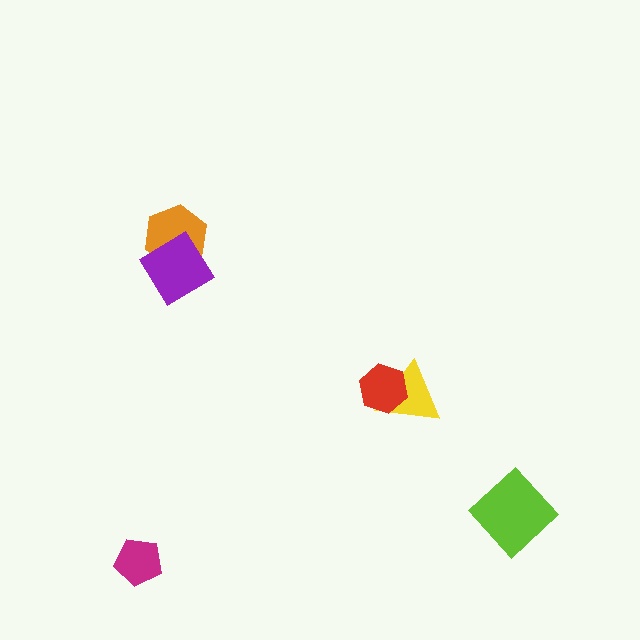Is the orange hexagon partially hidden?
Yes, it is partially covered by another shape.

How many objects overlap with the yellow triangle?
1 object overlaps with the yellow triangle.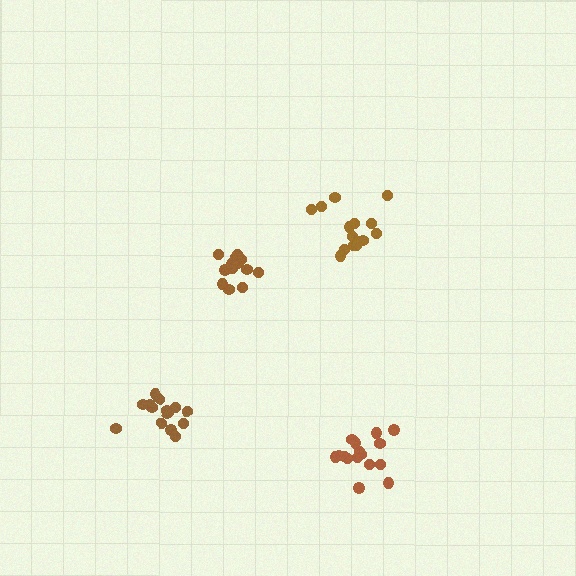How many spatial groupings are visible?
There are 4 spatial groupings.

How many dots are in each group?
Group 1: 15 dots, Group 2: 16 dots, Group 3: 13 dots, Group 4: 14 dots (58 total).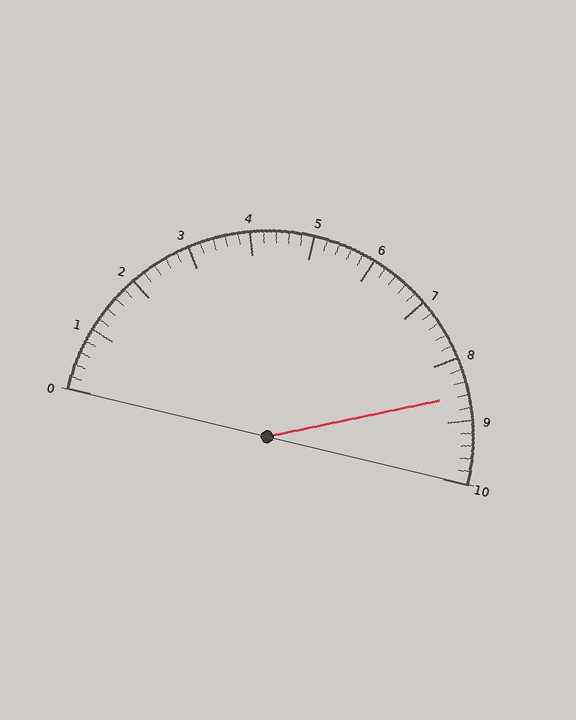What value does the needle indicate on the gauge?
The needle indicates approximately 8.6.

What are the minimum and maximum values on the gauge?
The gauge ranges from 0 to 10.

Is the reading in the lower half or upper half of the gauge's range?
The reading is in the upper half of the range (0 to 10).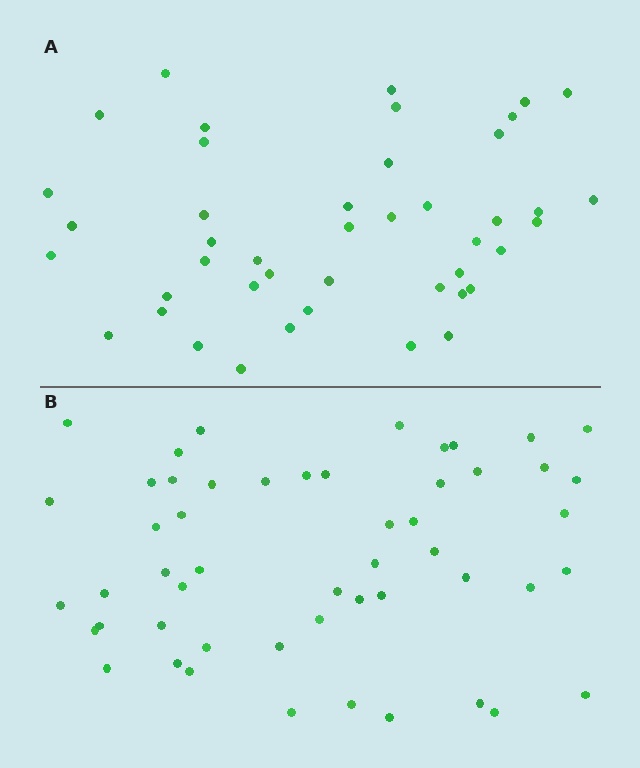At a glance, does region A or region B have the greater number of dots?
Region B (the bottom region) has more dots.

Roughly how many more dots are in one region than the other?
Region B has roughly 8 or so more dots than region A.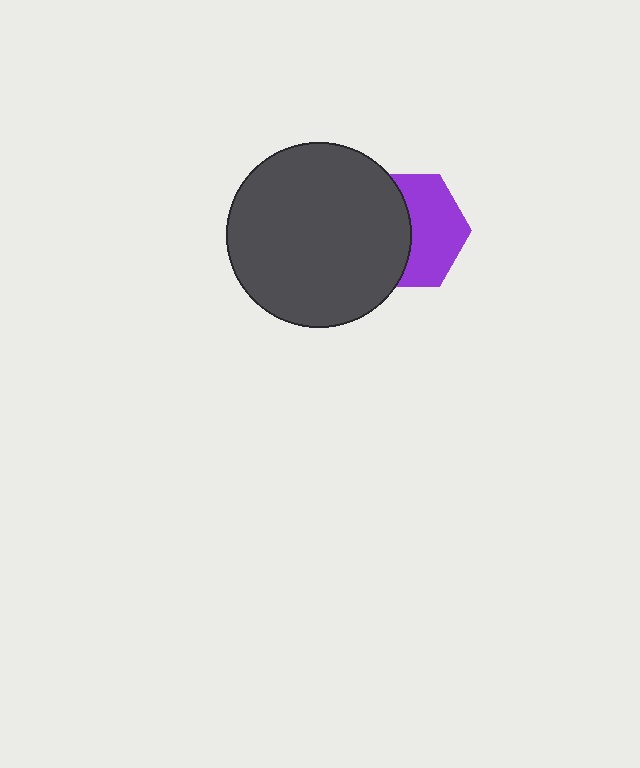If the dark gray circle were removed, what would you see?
You would see the complete purple hexagon.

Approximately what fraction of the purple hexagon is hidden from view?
Roughly 48% of the purple hexagon is hidden behind the dark gray circle.